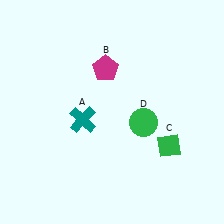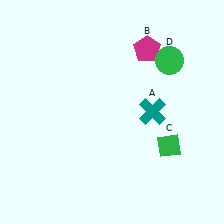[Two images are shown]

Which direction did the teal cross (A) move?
The teal cross (A) moved right.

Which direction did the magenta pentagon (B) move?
The magenta pentagon (B) moved right.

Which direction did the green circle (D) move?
The green circle (D) moved up.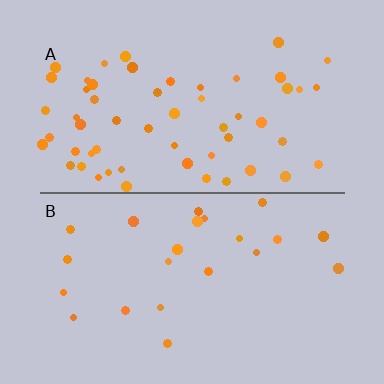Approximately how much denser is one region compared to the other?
Approximately 2.5× — region A over region B.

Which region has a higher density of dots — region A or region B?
A (the top).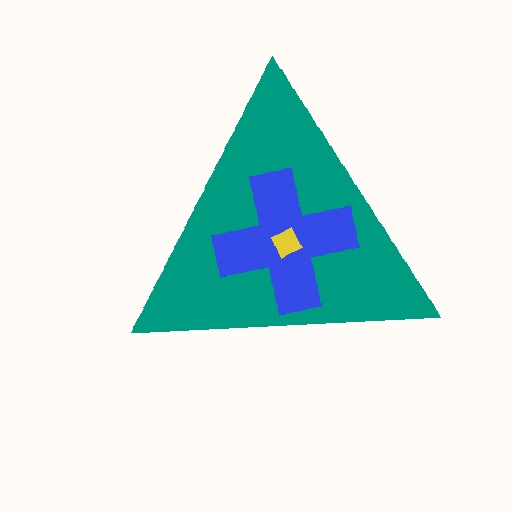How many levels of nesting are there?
3.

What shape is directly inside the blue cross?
The yellow square.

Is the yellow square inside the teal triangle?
Yes.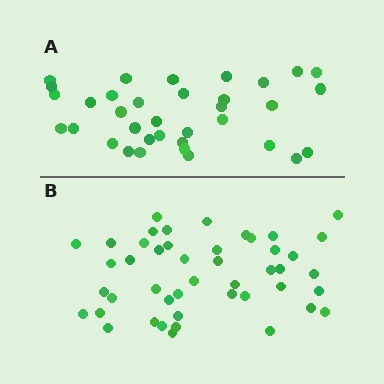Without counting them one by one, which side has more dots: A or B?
Region B (the bottom region) has more dots.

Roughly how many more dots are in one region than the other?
Region B has roughly 12 or so more dots than region A.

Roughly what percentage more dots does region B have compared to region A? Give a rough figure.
About 30% more.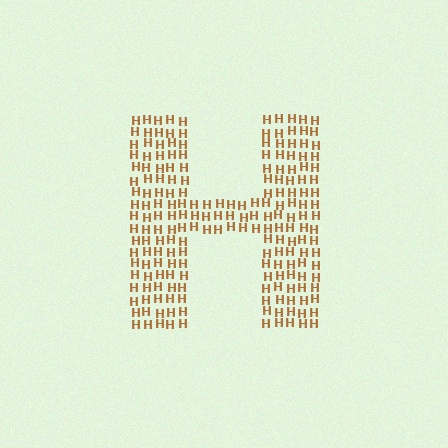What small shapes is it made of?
It is made of small letter H's.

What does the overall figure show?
The overall figure shows the letter H.